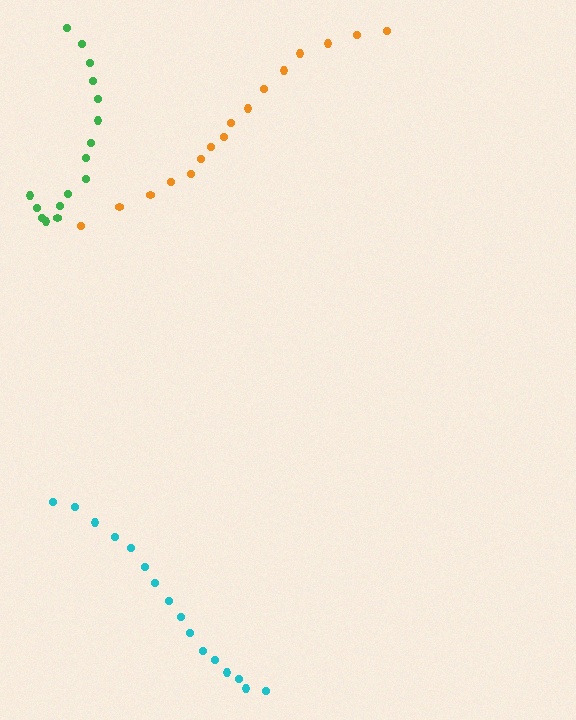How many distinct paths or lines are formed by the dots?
There are 3 distinct paths.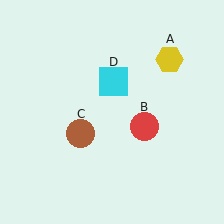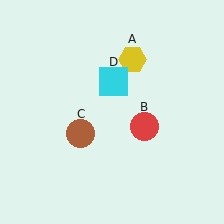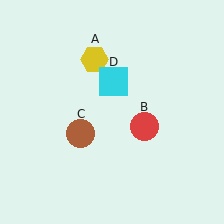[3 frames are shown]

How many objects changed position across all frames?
1 object changed position: yellow hexagon (object A).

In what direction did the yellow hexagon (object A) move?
The yellow hexagon (object A) moved left.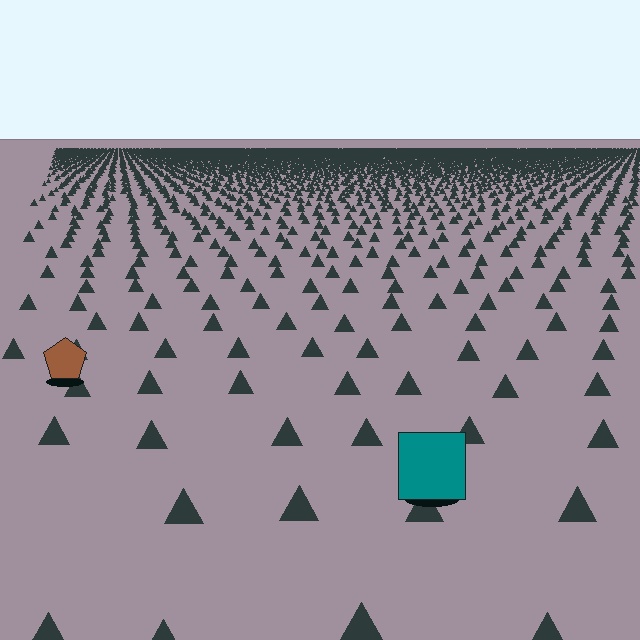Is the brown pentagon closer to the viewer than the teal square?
No. The teal square is closer — you can tell from the texture gradient: the ground texture is coarser near it.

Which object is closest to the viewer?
The teal square is closest. The texture marks near it are larger and more spread out.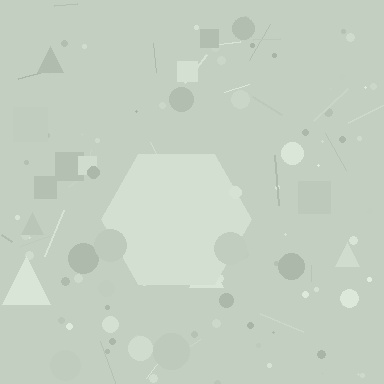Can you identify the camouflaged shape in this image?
The camouflaged shape is a hexagon.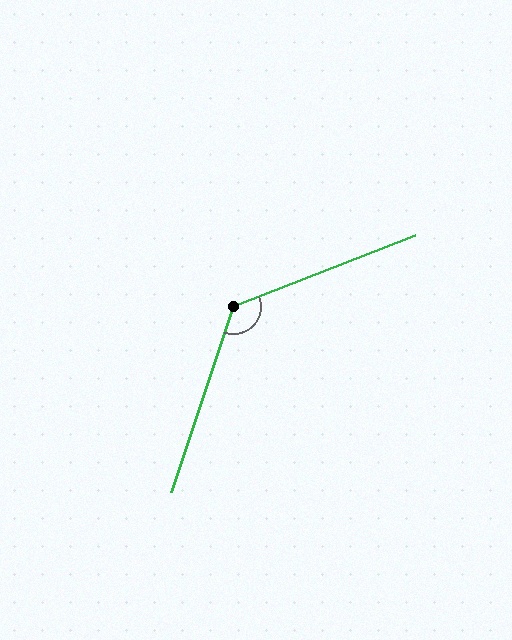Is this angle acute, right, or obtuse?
It is obtuse.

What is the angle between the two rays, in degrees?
Approximately 130 degrees.